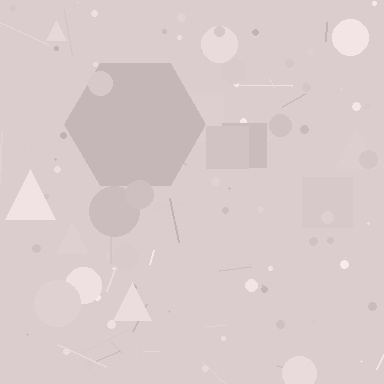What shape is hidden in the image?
A hexagon is hidden in the image.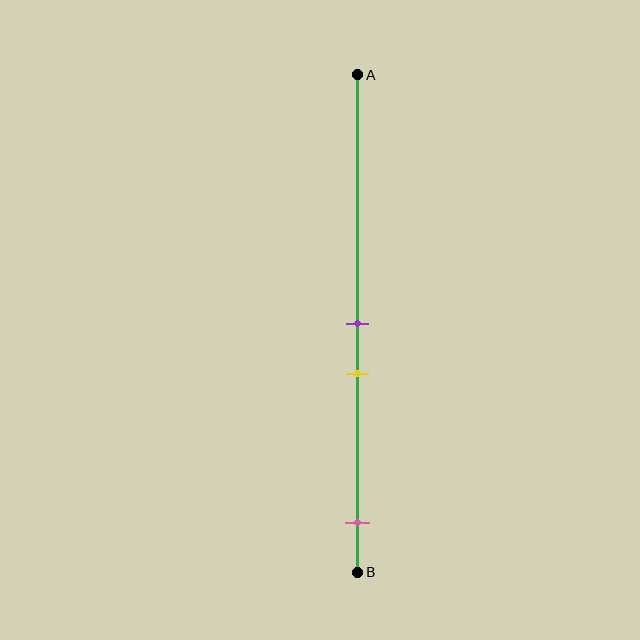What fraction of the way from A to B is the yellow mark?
The yellow mark is approximately 60% (0.6) of the way from A to B.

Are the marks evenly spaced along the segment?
No, the marks are not evenly spaced.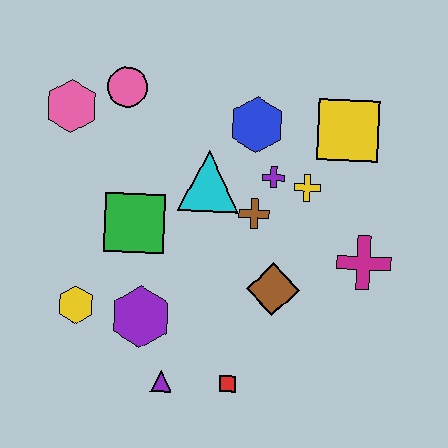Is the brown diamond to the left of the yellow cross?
Yes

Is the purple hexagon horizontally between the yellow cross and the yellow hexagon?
Yes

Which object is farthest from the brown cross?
The pink hexagon is farthest from the brown cross.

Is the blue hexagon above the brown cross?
Yes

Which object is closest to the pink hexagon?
The pink circle is closest to the pink hexagon.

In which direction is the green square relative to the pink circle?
The green square is below the pink circle.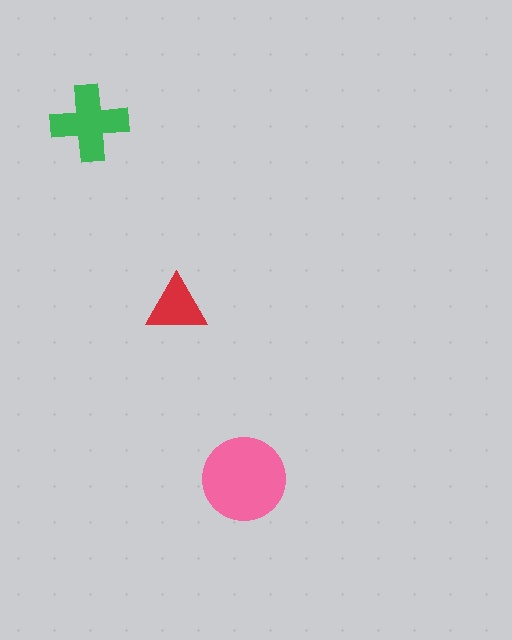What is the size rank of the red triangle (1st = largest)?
3rd.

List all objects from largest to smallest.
The pink circle, the green cross, the red triangle.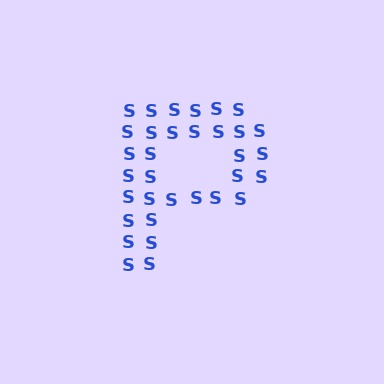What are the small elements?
The small elements are letter S's.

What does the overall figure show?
The overall figure shows the letter P.